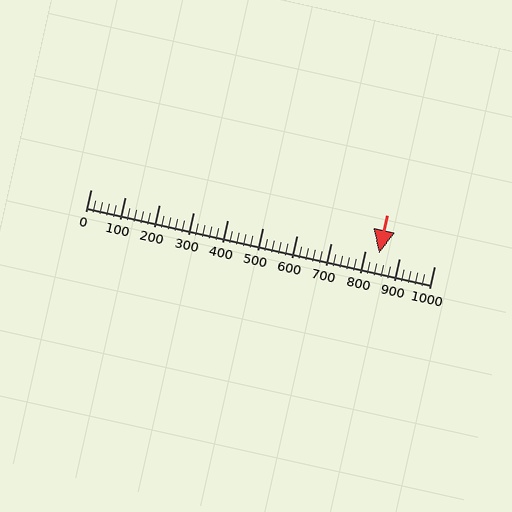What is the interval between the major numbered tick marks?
The major tick marks are spaced 100 units apart.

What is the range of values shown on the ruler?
The ruler shows values from 0 to 1000.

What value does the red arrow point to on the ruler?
The red arrow points to approximately 840.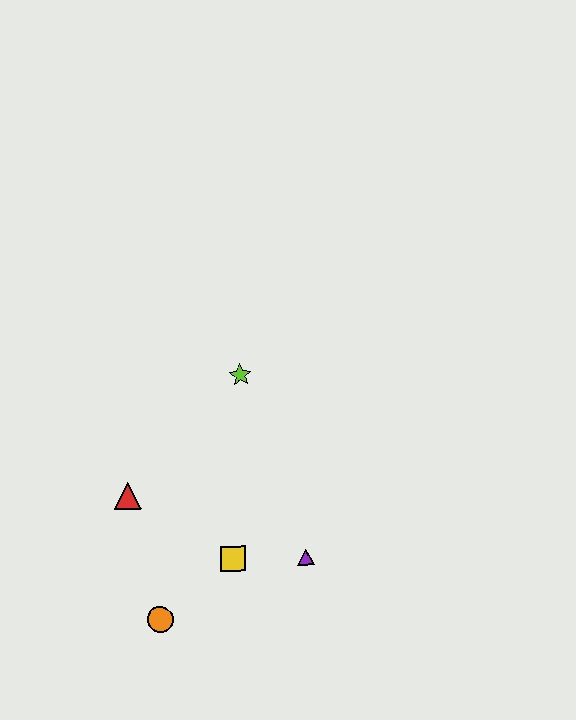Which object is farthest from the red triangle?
The purple triangle is farthest from the red triangle.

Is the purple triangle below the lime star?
Yes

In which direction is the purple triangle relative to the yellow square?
The purple triangle is to the right of the yellow square.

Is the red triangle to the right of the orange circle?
No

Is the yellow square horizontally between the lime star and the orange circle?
Yes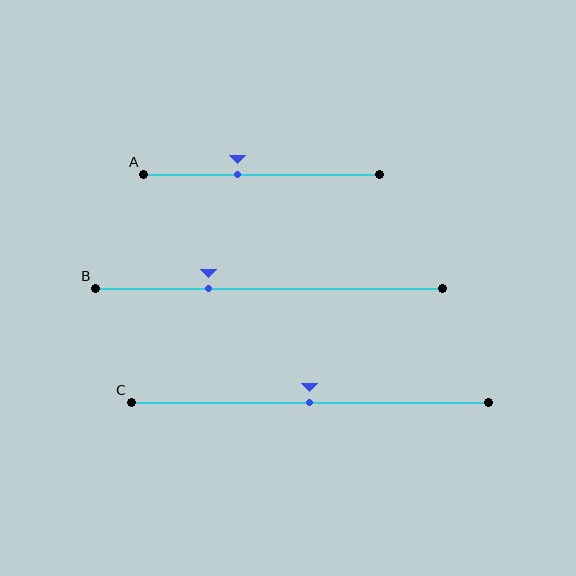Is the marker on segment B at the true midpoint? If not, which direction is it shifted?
No, the marker on segment B is shifted to the left by about 17% of the segment length.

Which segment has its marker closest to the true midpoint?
Segment C has its marker closest to the true midpoint.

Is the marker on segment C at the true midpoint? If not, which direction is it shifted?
Yes, the marker on segment C is at the true midpoint.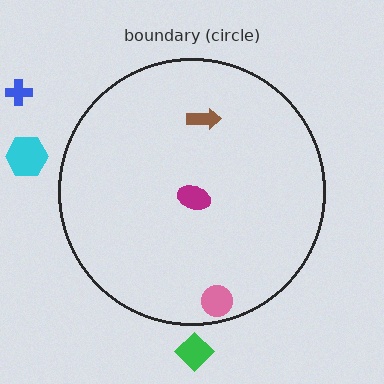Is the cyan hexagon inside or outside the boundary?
Outside.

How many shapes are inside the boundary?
3 inside, 3 outside.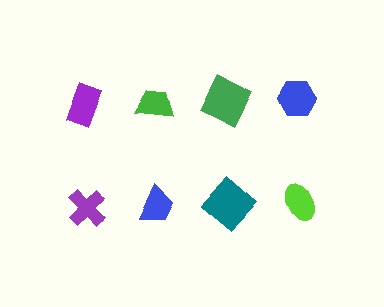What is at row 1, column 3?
A green square.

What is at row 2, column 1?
A purple cross.